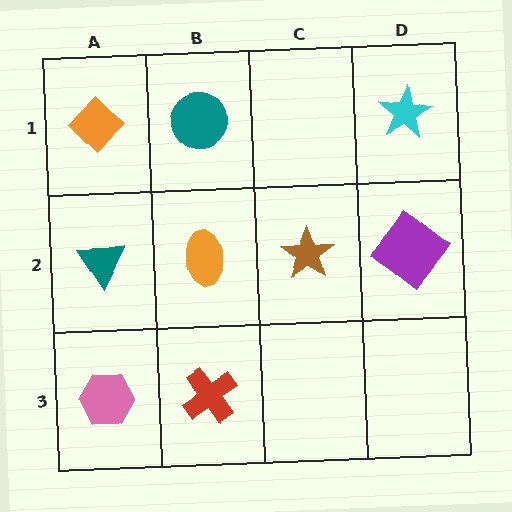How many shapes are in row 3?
2 shapes.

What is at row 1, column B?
A teal circle.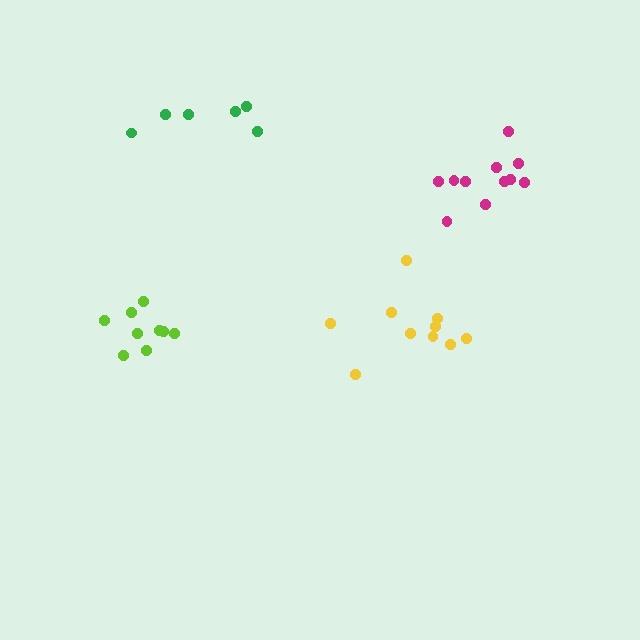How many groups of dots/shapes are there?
There are 4 groups.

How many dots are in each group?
Group 1: 11 dots, Group 2: 6 dots, Group 3: 10 dots, Group 4: 9 dots (36 total).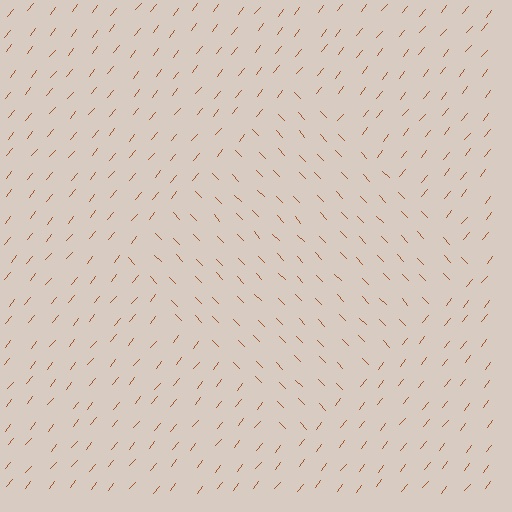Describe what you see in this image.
The image is filled with small brown line segments. A diamond region in the image has lines oriented differently from the surrounding lines, creating a visible texture boundary.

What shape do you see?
I see a diamond.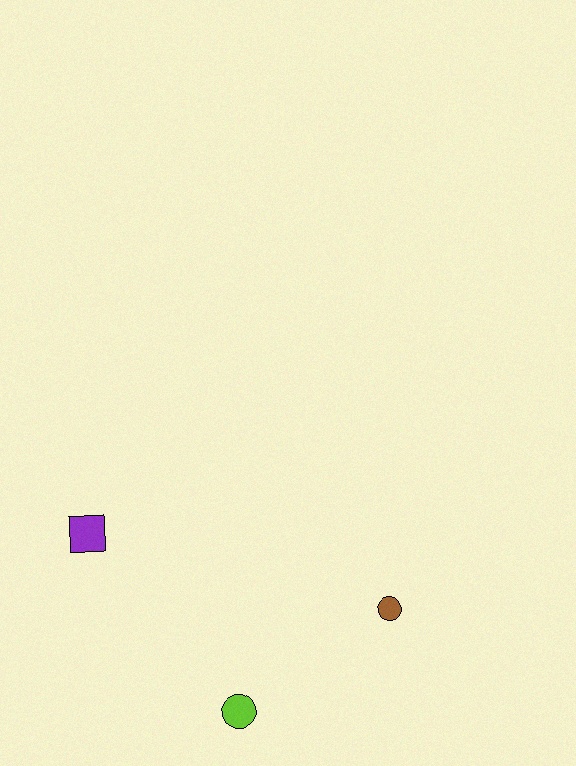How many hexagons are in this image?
There are no hexagons.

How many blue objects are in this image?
There are no blue objects.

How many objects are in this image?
There are 3 objects.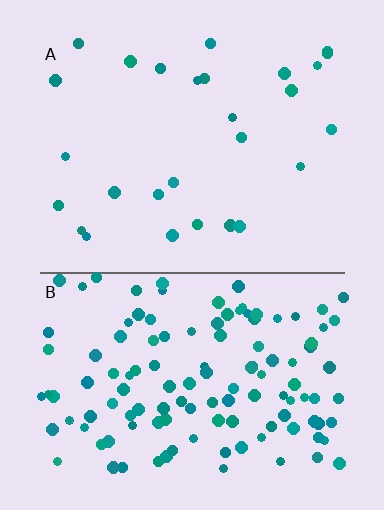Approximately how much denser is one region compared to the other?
Approximately 4.5× — region B over region A.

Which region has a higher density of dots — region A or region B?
B (the bottom).